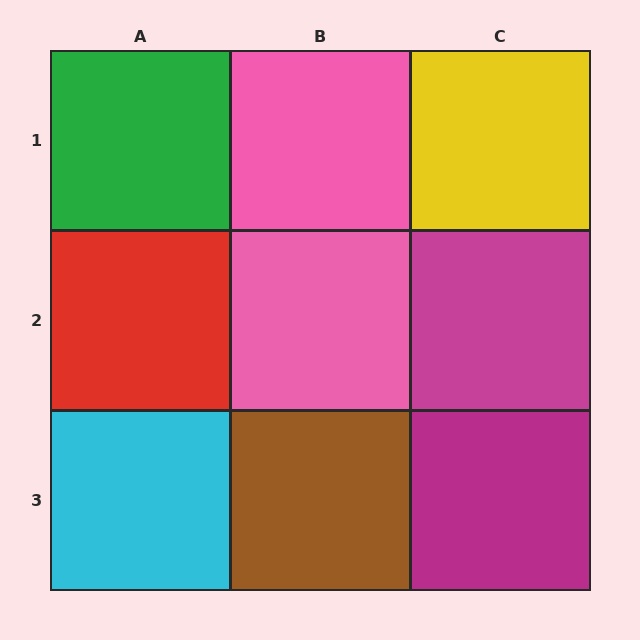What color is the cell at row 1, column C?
Yellow.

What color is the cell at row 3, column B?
Brown.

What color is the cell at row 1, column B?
Pink.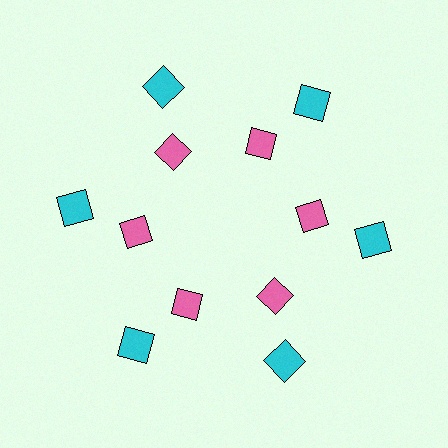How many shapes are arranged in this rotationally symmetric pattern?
There are 12 shapes, arranged in 6 groups of 2.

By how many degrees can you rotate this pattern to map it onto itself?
The pattern maps onto itself every 60 degrees of rotation.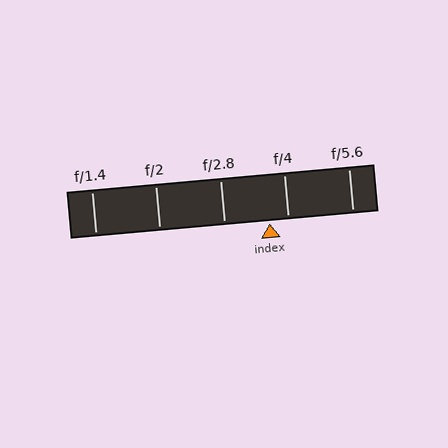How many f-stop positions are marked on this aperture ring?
There are 5 f-stop positions marked.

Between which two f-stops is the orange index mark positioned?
The index mark is between f/2.8 and f/4.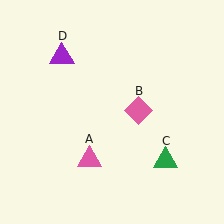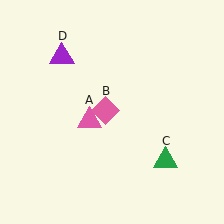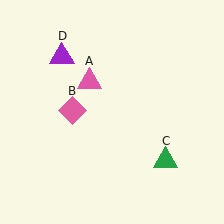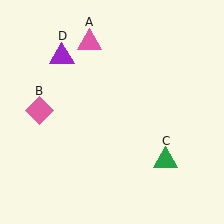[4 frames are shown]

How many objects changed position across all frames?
2 objects changed position: pink triangle (object A), pink diamond (object B).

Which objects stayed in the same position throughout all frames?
Green triangle (object C) and purple triangle (object D) remained stationary.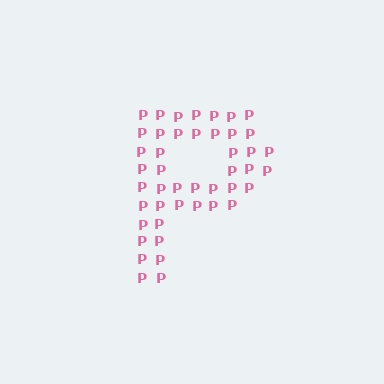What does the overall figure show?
The overall figure shows the letter P.